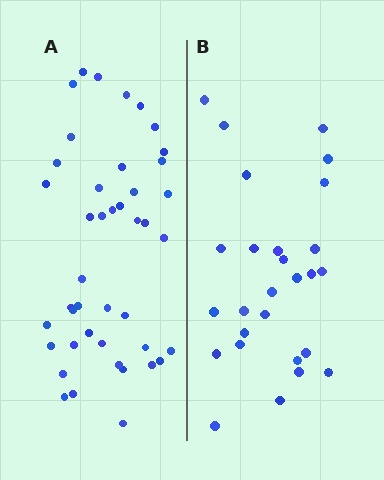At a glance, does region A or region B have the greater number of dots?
Region A (the left region) has more dots.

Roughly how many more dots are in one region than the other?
Region A has approximately 15 more dots than region B.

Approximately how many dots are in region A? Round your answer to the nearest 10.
About 40 dots. (The exact count is 43, which rounds to 40.)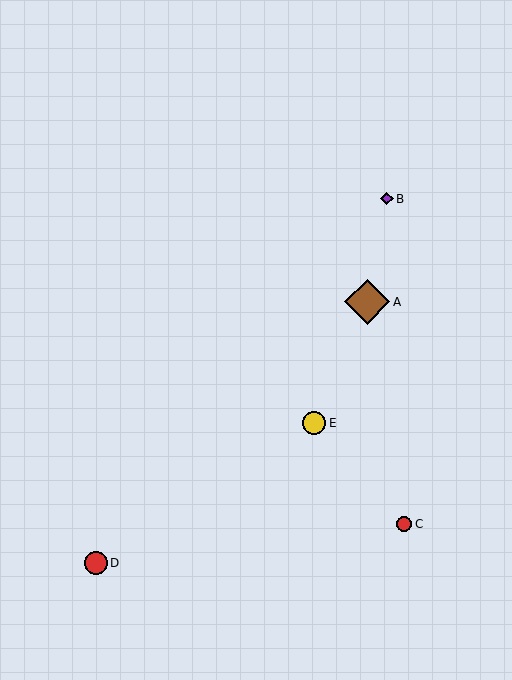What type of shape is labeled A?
Shape A is a brown diamond.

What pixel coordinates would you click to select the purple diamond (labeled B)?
Click at (387, 199) to select the purple diamond B.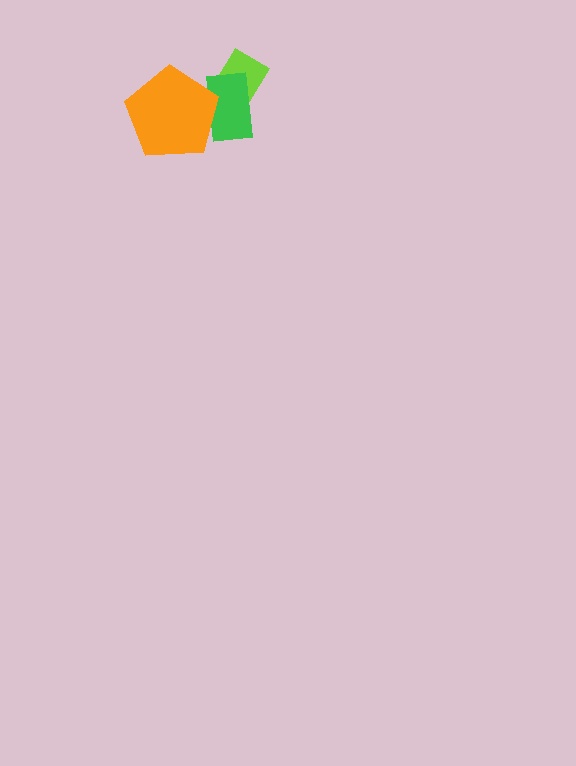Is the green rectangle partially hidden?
Yes, it is partially covered by another shape.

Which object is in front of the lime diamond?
The green rectangle is in front of the lime diamond.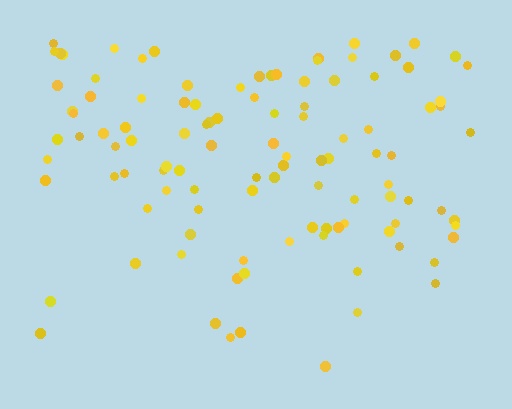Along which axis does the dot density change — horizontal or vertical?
Vertical.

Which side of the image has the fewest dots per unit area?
The bottom.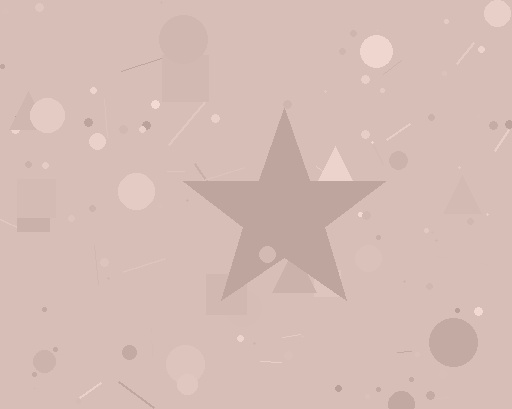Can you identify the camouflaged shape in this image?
The camouflaged shape is a star.